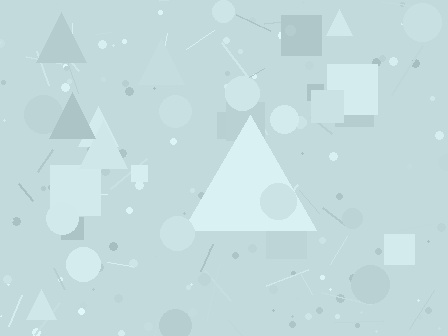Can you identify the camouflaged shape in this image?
The camouflaged shape is a triangle.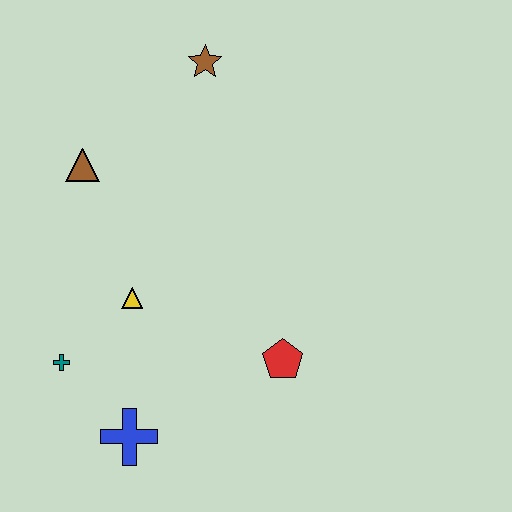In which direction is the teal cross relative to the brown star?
The teal cross is below the brown star.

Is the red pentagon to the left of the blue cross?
No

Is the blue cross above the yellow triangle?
No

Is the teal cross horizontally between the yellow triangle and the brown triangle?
No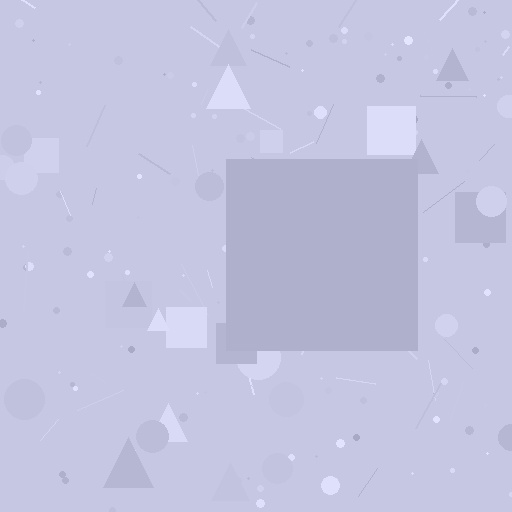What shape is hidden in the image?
A square is hidden in the image.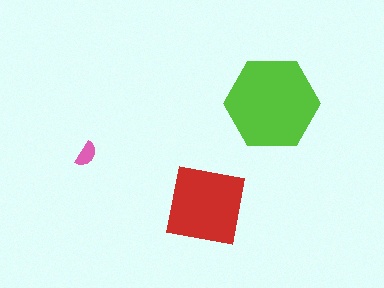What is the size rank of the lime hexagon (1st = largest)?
1st.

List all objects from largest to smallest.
The lime hexagon, the red square, the pink semicircle.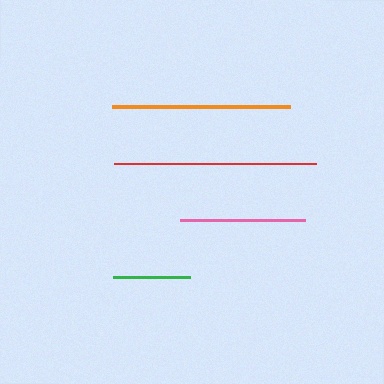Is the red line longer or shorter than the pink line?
The red line is longer than the pink line.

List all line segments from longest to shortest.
From longest to shortest: red, orange, pink, green.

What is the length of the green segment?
The green segment is approximately 77 pixels long.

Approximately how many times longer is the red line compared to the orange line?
The red line is approximately 1.1 times the length of the orange line.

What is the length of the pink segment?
The pink segment is approximately 125 pixels long.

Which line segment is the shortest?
The green line is the shortest at approximately 77 pixels.